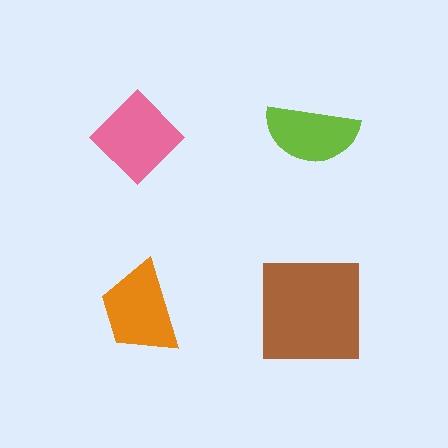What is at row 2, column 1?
An orange trapezoid.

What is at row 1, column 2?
A lime semicircle.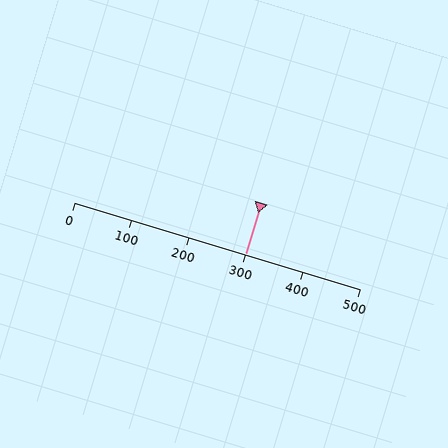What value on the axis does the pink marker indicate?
The marker indicates approximately 300.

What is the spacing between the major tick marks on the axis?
The major ticks are spaced 100 apart.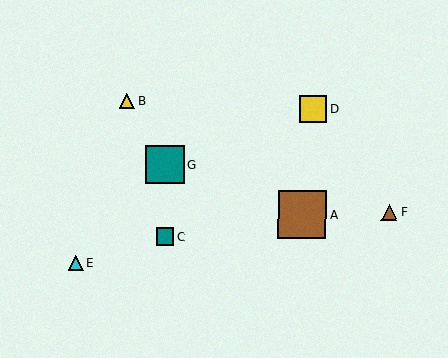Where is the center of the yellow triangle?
The center of the yellow triangle is at (127, 101).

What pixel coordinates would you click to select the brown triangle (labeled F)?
Click at (389, 212) to select the brown triangle F.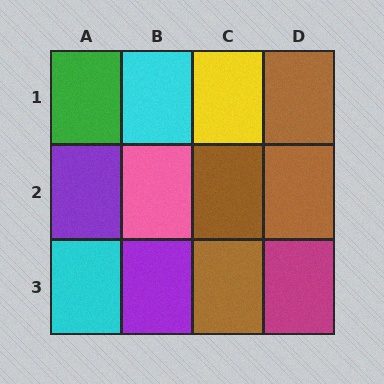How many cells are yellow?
1 cell is yellow.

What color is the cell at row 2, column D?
Brown.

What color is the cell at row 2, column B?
Pink.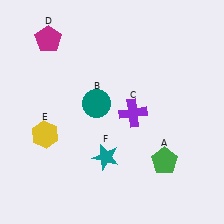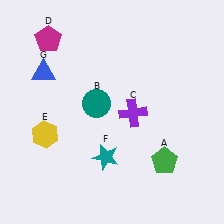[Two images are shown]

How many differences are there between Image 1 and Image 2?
There is 1 difference between the two images.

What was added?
A blue triangle (G) was added in Image 2.